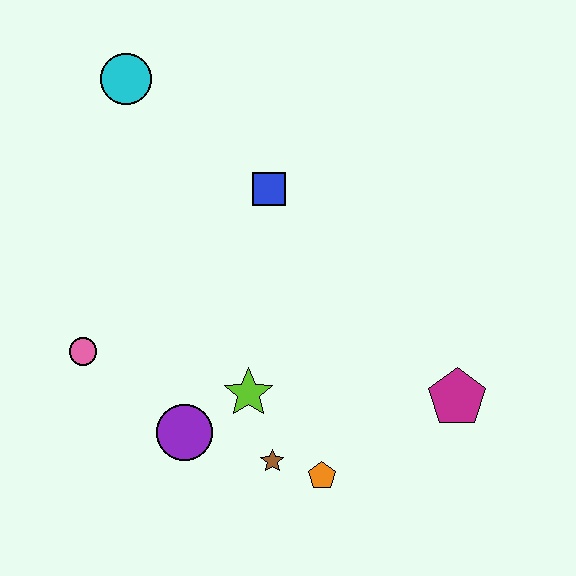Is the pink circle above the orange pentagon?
Yes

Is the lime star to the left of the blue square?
Yes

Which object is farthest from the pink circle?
The magenta pentagon is farthest from the pink circle.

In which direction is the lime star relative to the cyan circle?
The lime star is below the cyan circle.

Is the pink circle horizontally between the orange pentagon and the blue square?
No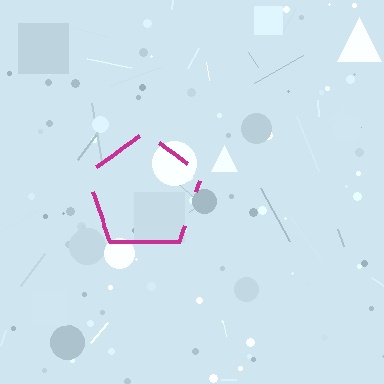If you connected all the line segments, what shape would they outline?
They would outline a pentagon.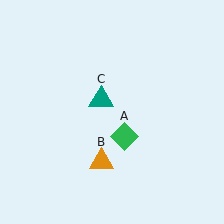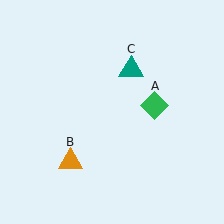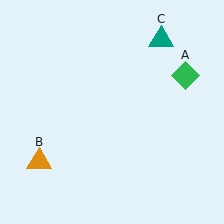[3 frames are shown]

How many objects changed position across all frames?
3 objects changed position: green diamond (object A), orange triangle (object B), teal triangle (object C).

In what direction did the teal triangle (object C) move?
The teal triangle (object C) moved up and to the right.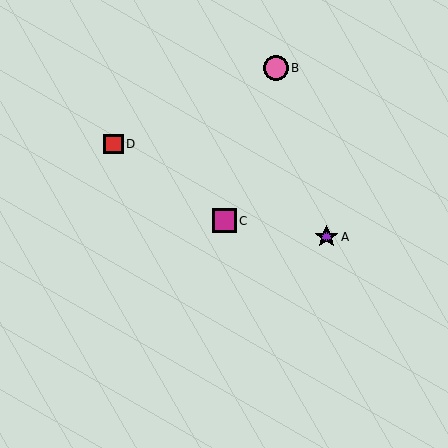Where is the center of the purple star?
The center of the purple star is at (326, 237).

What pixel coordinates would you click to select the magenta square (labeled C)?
Click at (224, 221) to select the magenta square C.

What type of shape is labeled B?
Shape B is a pink circle.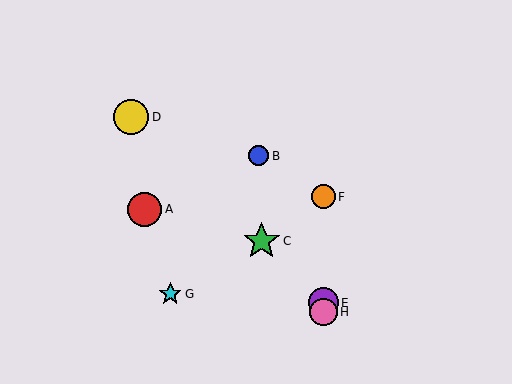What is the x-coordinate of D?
Object D is at x≈131.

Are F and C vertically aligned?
No, F is at x≈324 and C is at x≈262.